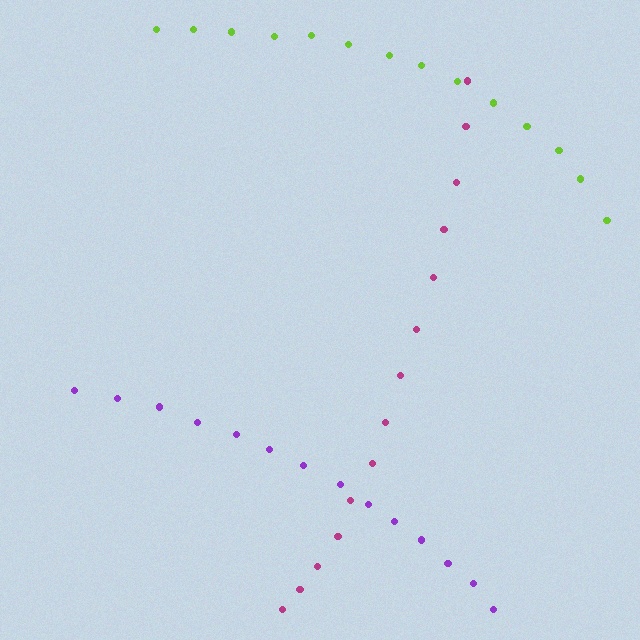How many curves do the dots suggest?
There are 3 distinct paths.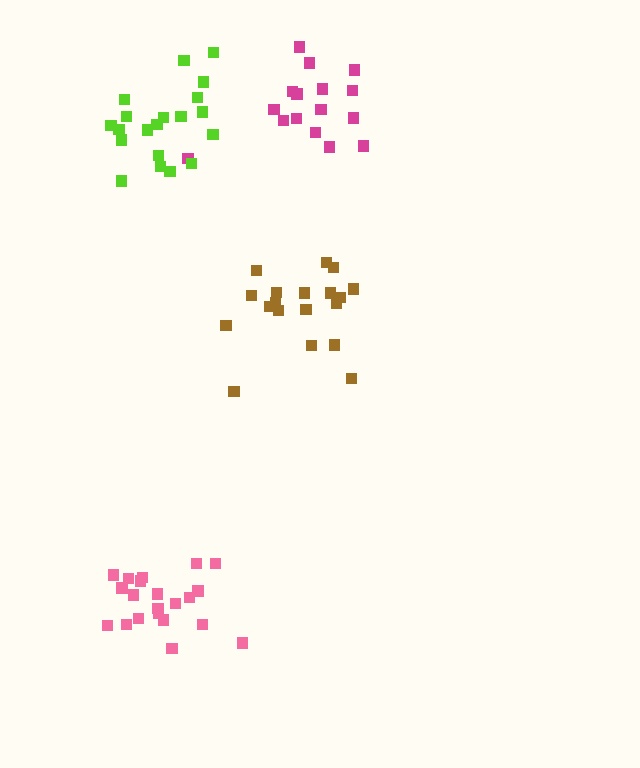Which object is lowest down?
The pink cluster is bottommost.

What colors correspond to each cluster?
The clusters are colored: brown, magenta, lime, pink.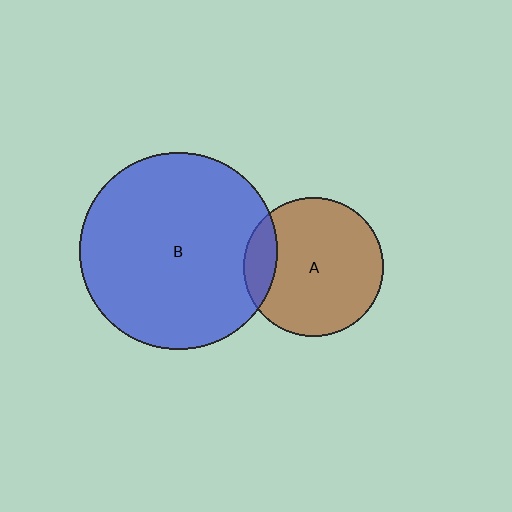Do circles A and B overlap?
Yes.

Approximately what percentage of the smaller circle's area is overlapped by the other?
Approximately 15%.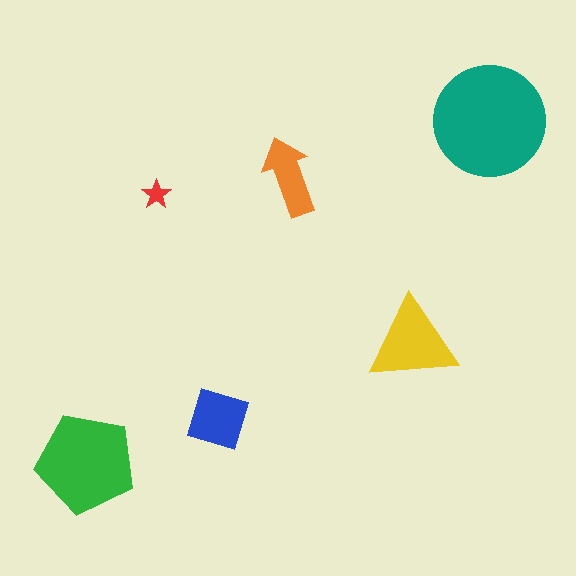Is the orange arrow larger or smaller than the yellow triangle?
Smaller.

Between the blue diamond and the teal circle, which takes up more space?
The teal circle.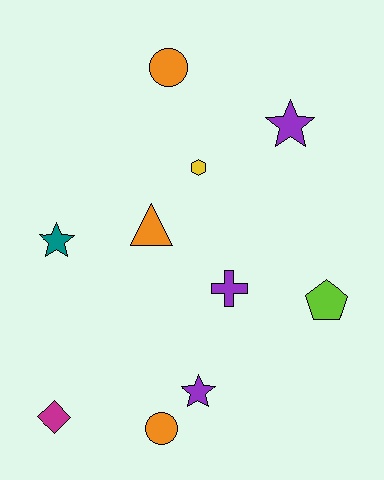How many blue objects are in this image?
There are no blue objects.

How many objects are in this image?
There are 10 objects.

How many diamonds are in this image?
There is 1 diamond.